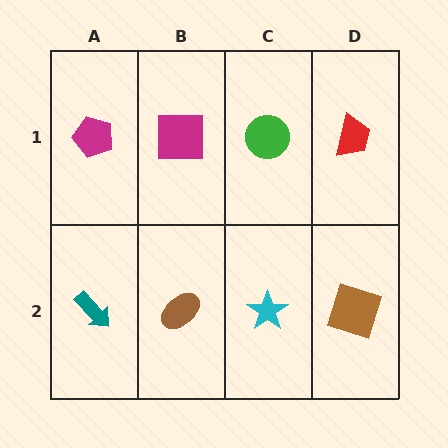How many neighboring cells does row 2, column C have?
3.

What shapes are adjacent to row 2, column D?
A red trapezoid (row 1, column D), a cyan star (row 2, column C).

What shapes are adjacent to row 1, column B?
A brown ellipse (row 2, column B), a magenta pentagon (row 1, column A), a green circle (row 1, column C).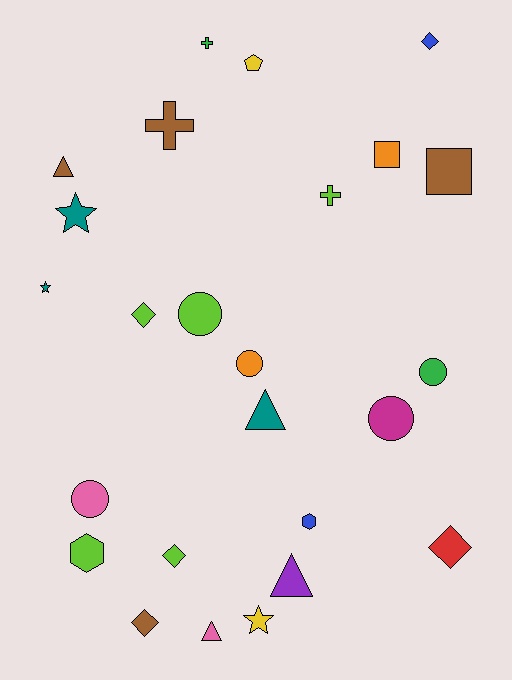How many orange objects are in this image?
There are 2 orange objects.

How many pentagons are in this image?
There is 1 pentagon.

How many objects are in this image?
There are 25 objects.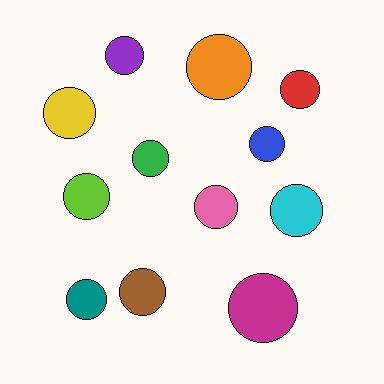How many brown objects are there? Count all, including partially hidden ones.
There is 1 brown object.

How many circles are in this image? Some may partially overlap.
There are 12 circles.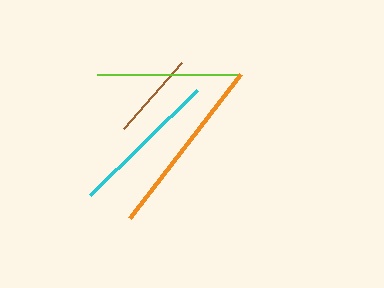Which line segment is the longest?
The orange line is the longest at approximately 182 pixels.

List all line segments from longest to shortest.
From longest to shortest: orange, cyan, lime, brown.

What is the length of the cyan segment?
The cyan segment is approximately 149 pixels long.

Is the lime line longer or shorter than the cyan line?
The cyan line is longer than the lime line.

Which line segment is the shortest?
The brown line is the shortest at approximately 88 pixels.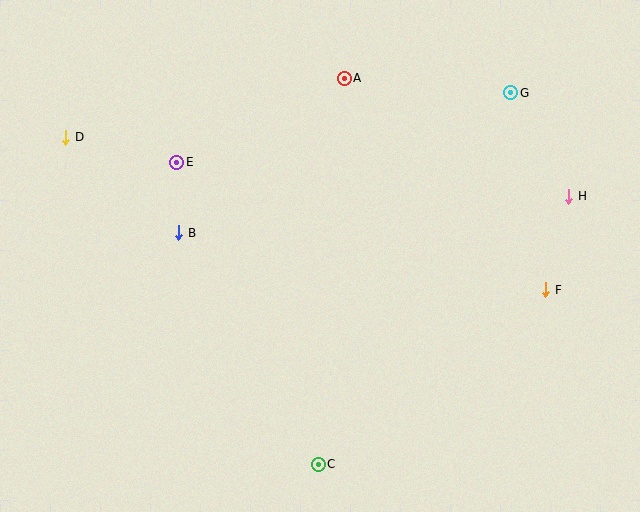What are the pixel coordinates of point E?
Point E is at (177, 162).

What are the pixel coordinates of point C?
Point C is at (318, 464).